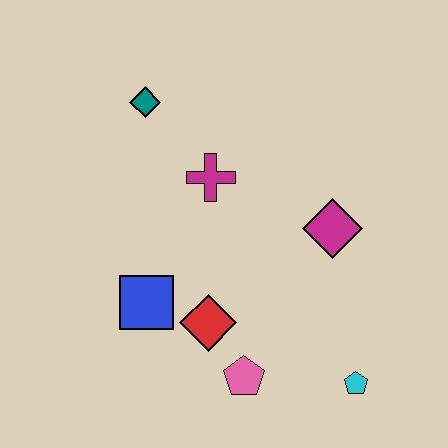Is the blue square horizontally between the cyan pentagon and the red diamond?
No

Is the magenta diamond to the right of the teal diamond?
Yes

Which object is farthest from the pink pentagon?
The teal diamond is farthest from the pink pentagon.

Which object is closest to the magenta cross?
The teal diamond is closest to the magenta cross.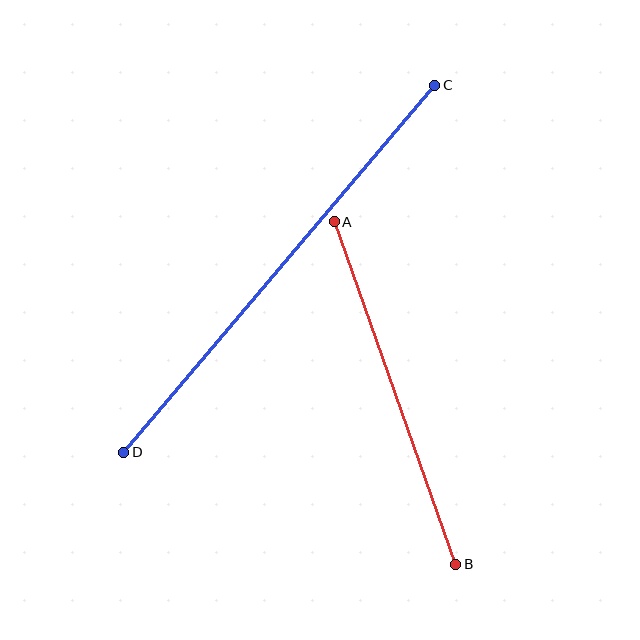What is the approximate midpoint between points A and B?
The midpoint is at approximately (395, 393) pixels.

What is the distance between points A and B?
The distance is approximately 364 pixels.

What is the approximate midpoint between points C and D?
The midpoint is at approximately (279, 269) pixels.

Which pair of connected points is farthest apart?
Points C and D are farthest apart.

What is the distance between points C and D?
The distance is approximately 481 pixels.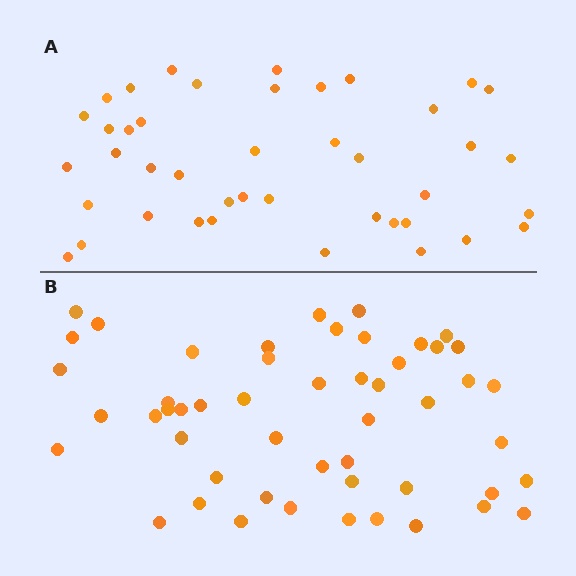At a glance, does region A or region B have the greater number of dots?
Region B (the bottom region) has more dots.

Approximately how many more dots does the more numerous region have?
Region B has roughly 8 or so more dots than region A.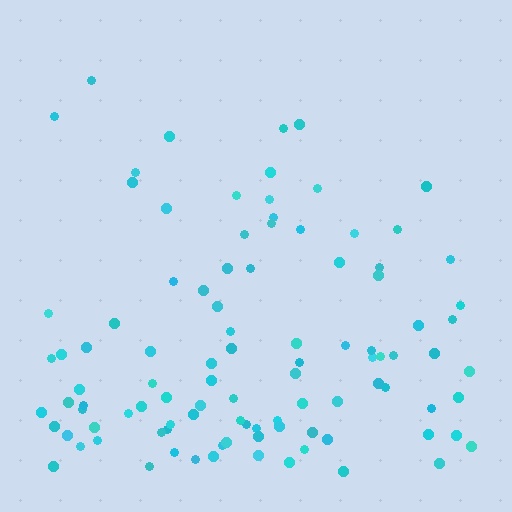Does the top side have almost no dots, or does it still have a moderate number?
Still a moderate number, just noticeably fewer than the bottom.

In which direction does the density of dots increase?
From top to bottom, with the bottom side densest.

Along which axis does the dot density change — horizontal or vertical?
Vertical.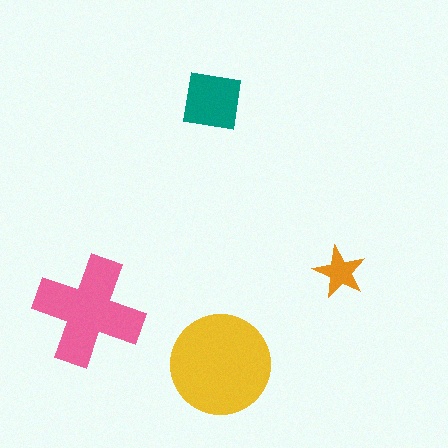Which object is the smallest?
The orange star.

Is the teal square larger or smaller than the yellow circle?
Smaller.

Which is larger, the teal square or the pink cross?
The pink cross.